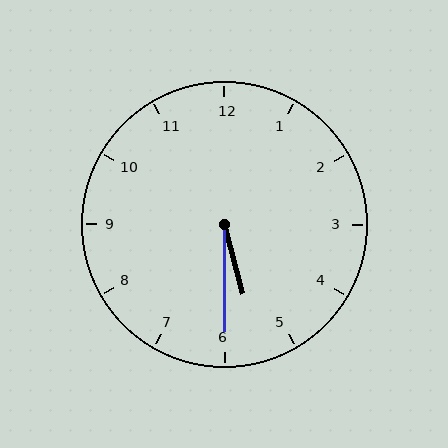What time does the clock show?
5:30.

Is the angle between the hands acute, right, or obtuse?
It is acute.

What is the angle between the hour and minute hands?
Approximately 15 degrees.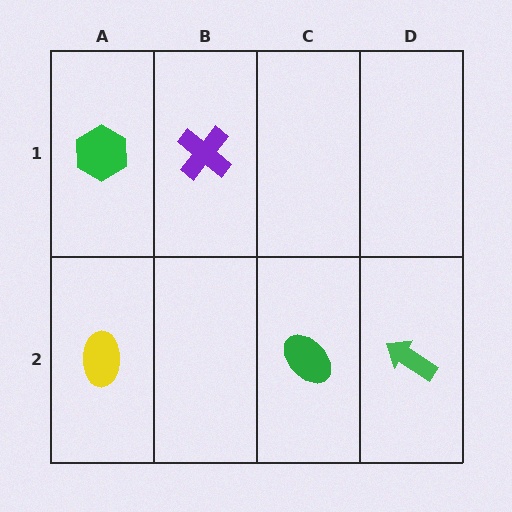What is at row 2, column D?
A green arrow.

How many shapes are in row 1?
2 shapes.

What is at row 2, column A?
A yellow ellipse.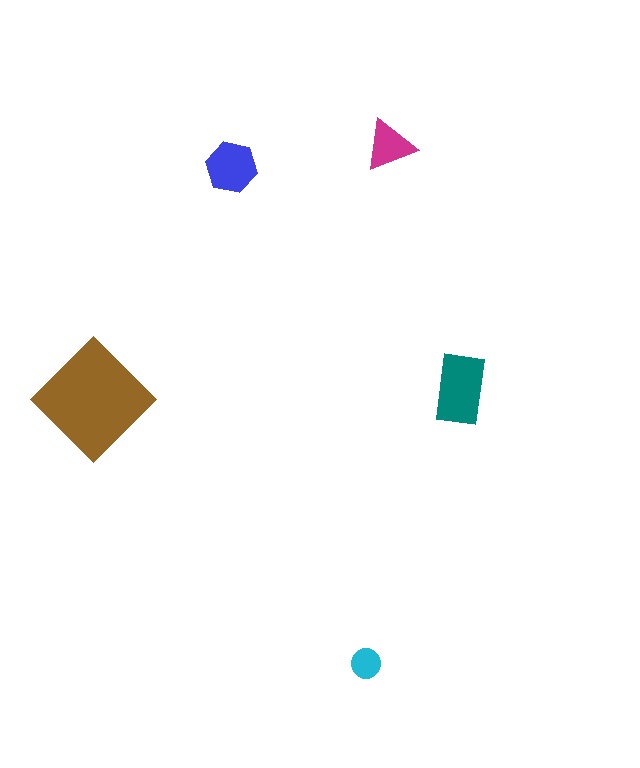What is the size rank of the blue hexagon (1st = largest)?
3rd.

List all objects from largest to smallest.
The brown diamond, the teal rectangle, the blue hexagon, the magenta triangle, the cyan circle.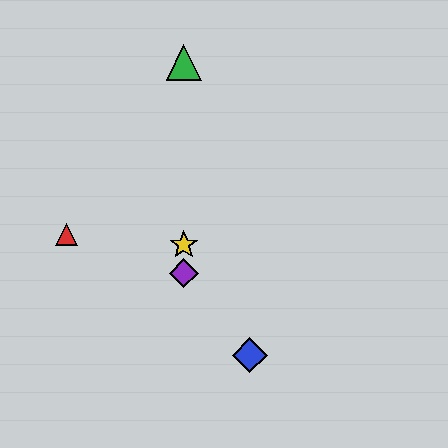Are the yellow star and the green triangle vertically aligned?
Yes, both are at x≈184.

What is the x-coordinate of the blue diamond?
The blue diamond is at x≈250.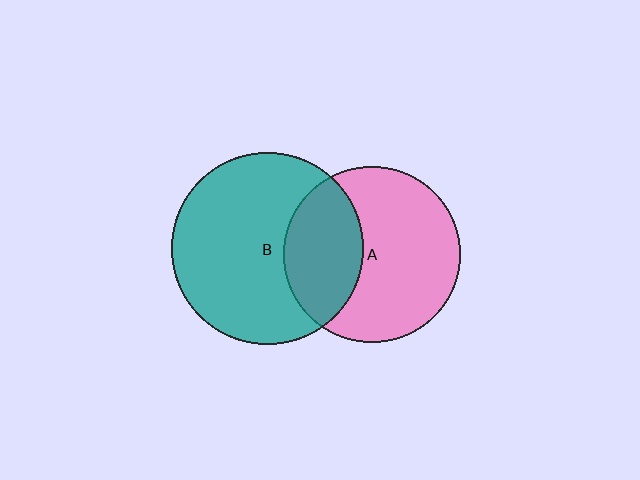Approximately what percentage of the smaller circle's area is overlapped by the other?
Approximately 35%.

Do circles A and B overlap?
Yes.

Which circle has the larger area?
Circle B (teal).